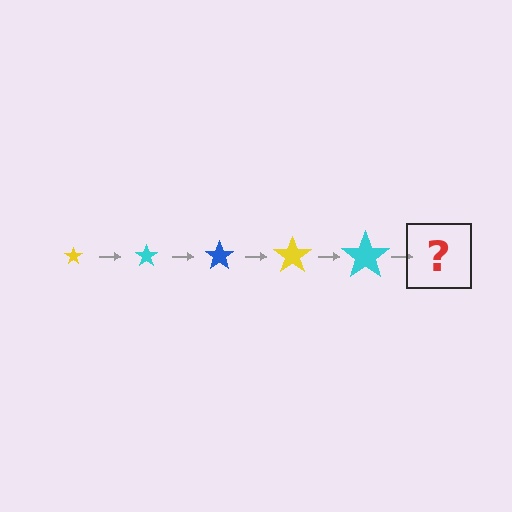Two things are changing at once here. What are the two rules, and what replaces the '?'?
The two rules are that the star grows larger each step and the color cycles through yellow, cyan, and blue. The '?' should be a blue star, larger than the previous one.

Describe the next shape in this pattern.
It should be a blue star, larger than the previous one.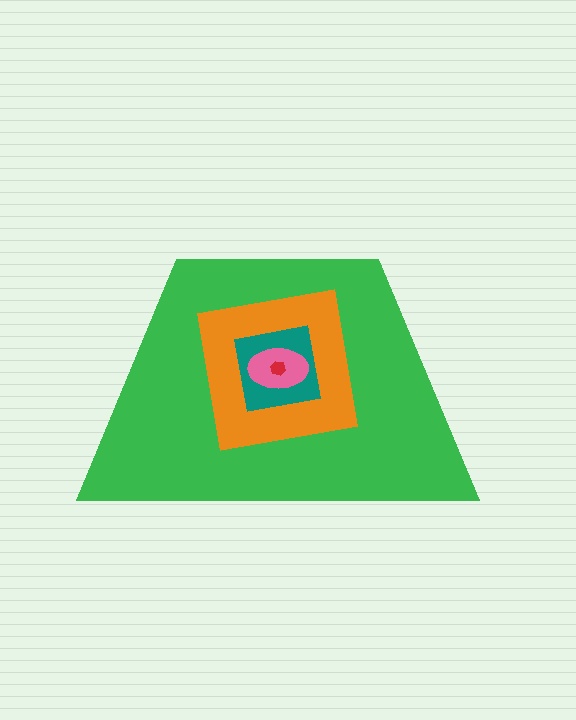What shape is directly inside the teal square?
The pink ellipse.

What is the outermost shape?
The green trapezoid.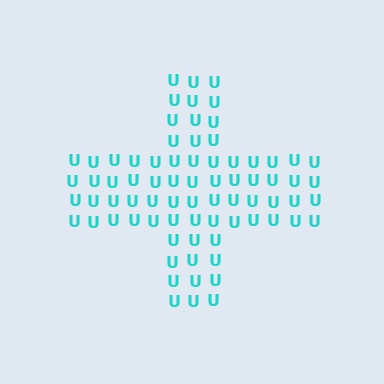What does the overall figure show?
The overall figure shows a cross.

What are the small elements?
The small elements are letter U's.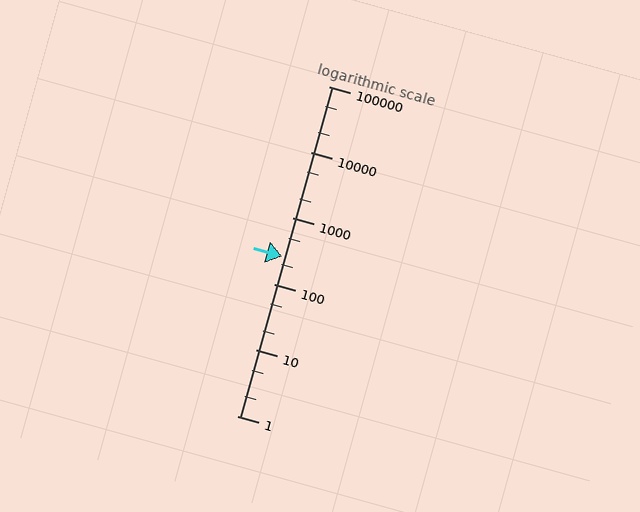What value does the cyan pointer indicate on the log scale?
The pointer indicates approximately 260.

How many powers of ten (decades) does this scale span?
The scale spans 5 decades, from 1 to 100000.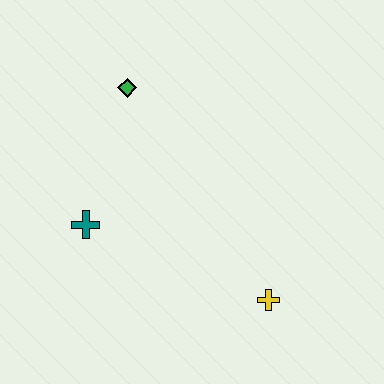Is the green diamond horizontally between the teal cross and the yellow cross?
Yes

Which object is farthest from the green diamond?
The yellow cross is farthest from the green diamond.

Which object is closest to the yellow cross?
The teal cross is closest to the yellow cross.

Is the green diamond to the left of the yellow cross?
Yes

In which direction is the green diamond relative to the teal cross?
The green diamond is above the teal cross.